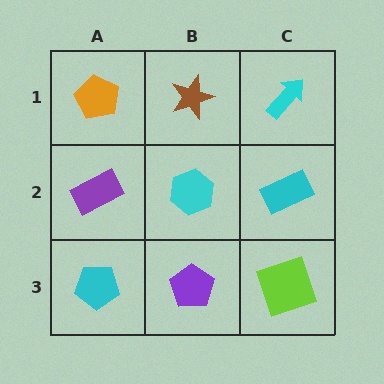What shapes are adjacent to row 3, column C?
A cyan rectangle (row 2, column C), a purple pentagon (row 3, column B).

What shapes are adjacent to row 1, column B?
A cyan hexagon (row 2, column B), an orange pentagon (row 1, column A), a cyan arrow (row 1, column C).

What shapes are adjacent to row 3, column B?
A cyan hexagon (row 2, column B), a cyan pentagon (row 3, column A), a lime square (row 3, column C).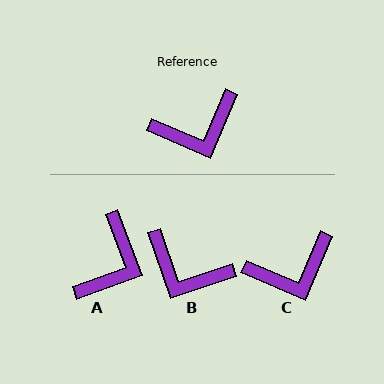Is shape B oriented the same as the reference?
No, it is off by about 48 degrees.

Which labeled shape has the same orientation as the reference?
C.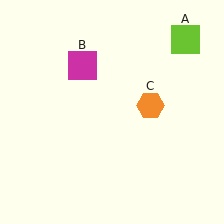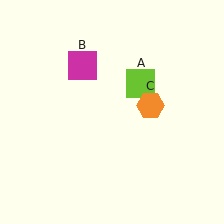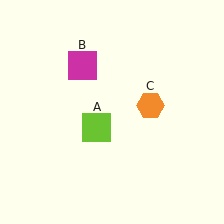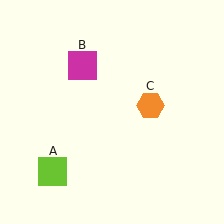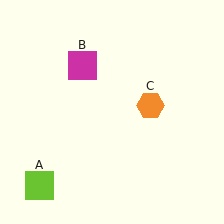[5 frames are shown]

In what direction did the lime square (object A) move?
The lime square (object A) moved down and to the left.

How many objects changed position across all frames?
1 object changed position: lime square (object A).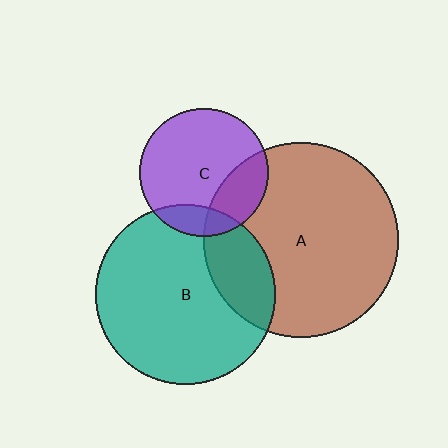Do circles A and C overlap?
Yes.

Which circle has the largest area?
Circle A (brown).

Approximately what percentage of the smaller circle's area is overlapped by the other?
Approximately 25%.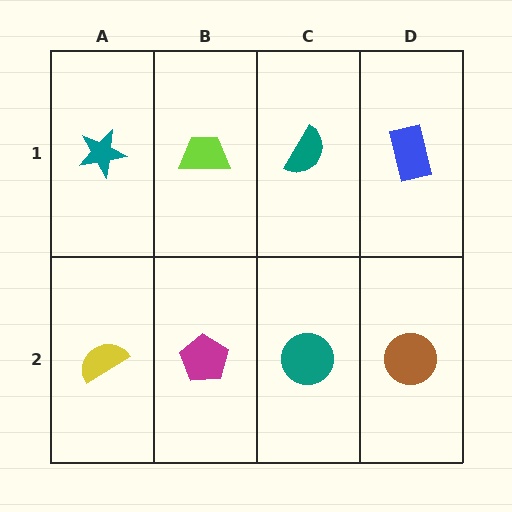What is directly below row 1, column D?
A brown circle.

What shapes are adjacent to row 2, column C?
A teal semicircle (row 1, column C), a magenta pentagon (row 2, column B), a brown circle (row 2, column D).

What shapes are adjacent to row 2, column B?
A lime trapezoid (row 1, column B), a yellow semicircle (row 2, column A), a teal circle (row 2, column C).